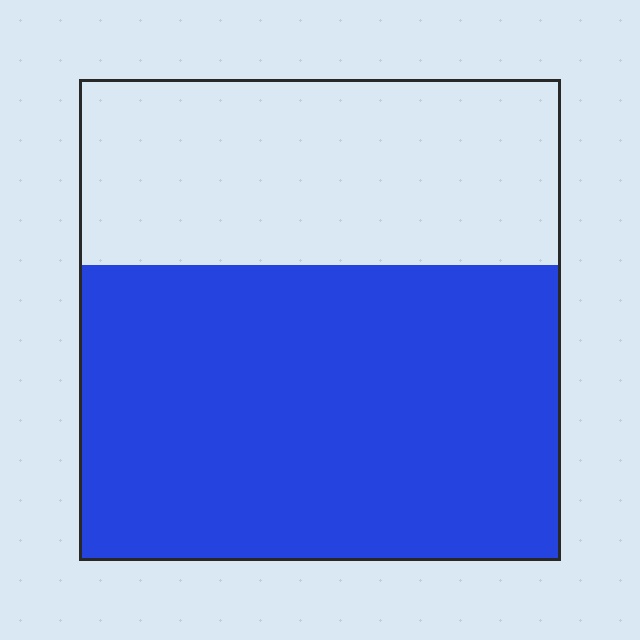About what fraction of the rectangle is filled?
About five eighths (5/8).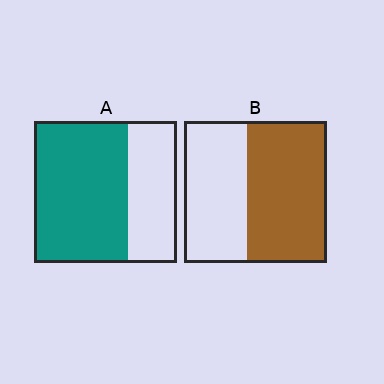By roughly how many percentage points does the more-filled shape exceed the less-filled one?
By roughly 10 percentage points (A over B).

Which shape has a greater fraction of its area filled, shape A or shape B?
Shape A.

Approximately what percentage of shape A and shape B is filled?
A is approximately 65% and B is approximately 55%.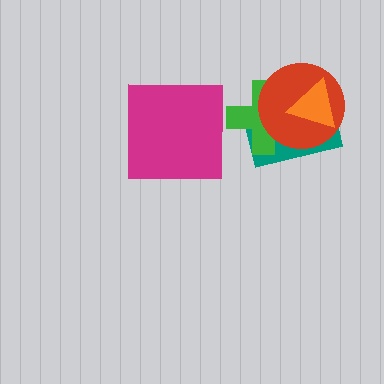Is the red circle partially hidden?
Yes, it is partially covered by another shape.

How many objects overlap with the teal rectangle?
3 objects overlap with the teal rectangle.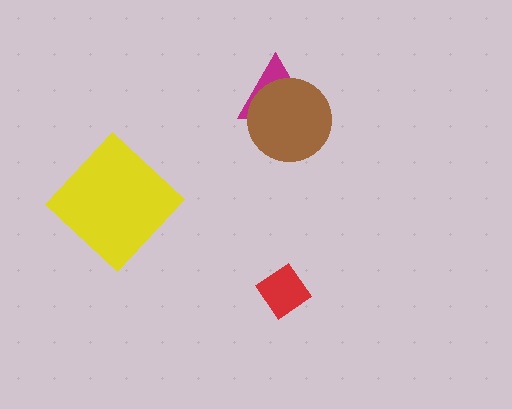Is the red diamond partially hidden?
No, no other shape covers it.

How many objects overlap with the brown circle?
1 object overlaps with the brown circle.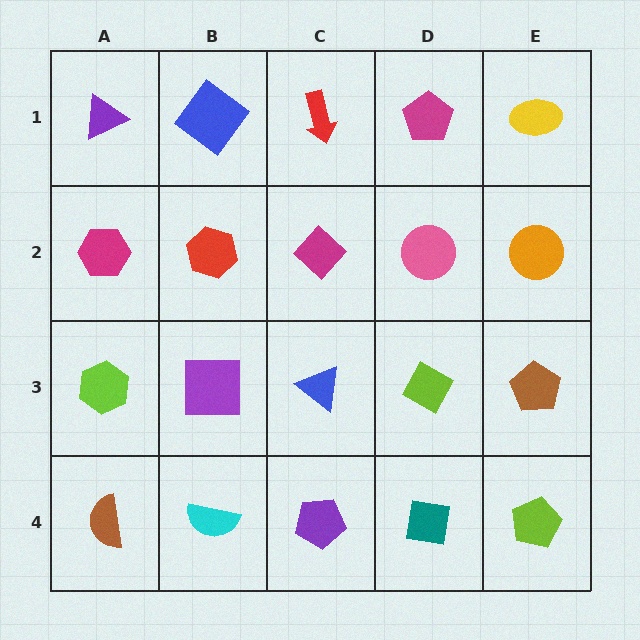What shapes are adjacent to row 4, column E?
A brown pentagon (row 3, column E), a teal square (row 4, column D).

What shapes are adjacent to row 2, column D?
A magenta pentagon (row 1, column D), a lime diamond (row 3, column D), a magenta diamond (row 2, column C), an orange circle (row 2, column E).